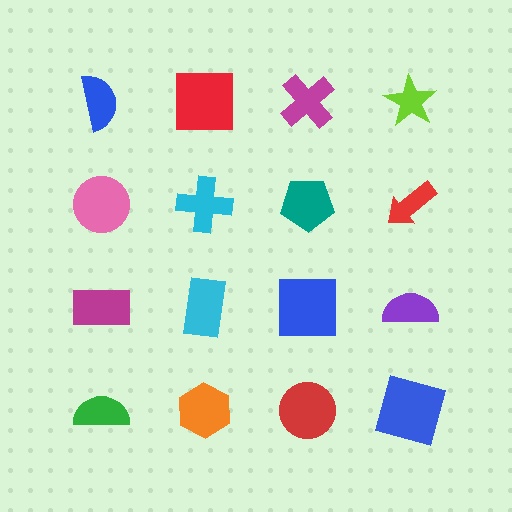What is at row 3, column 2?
A cyan rectangle.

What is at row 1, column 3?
A magenta cross.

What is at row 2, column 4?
A red arrow.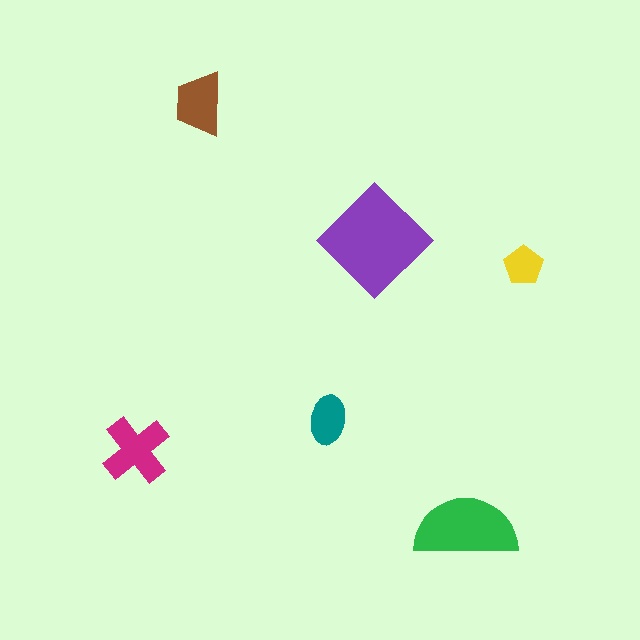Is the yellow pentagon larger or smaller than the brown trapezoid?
Smaller.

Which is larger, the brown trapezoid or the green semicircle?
The green semicircle.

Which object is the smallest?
The yellow pentagon.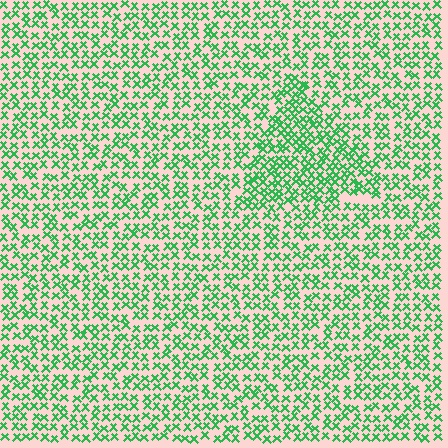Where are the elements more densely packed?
The elements are more densely packed inside the triangle boundary.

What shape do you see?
I see a triangle.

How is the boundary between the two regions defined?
The boundary is defined by a change in element density (approximately 1.5x ratio). All elements are the same color, size, and shape.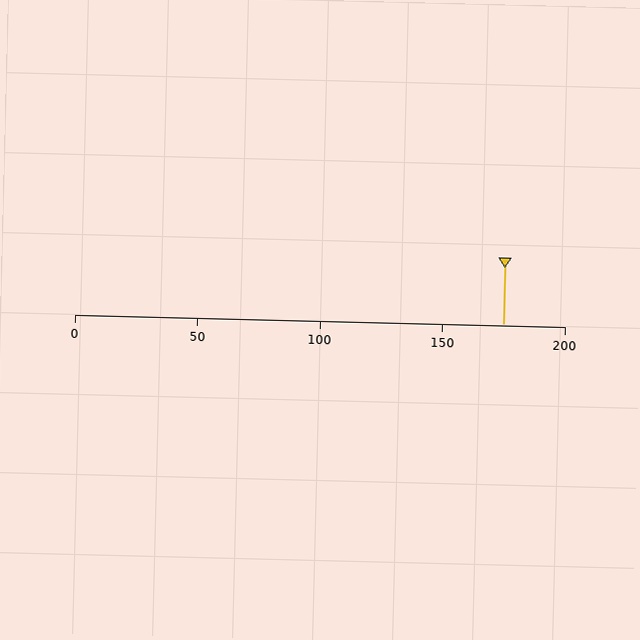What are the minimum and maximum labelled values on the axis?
The axis runs from 0 to 200.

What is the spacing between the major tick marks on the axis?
The major ticks are spaced 50 apart.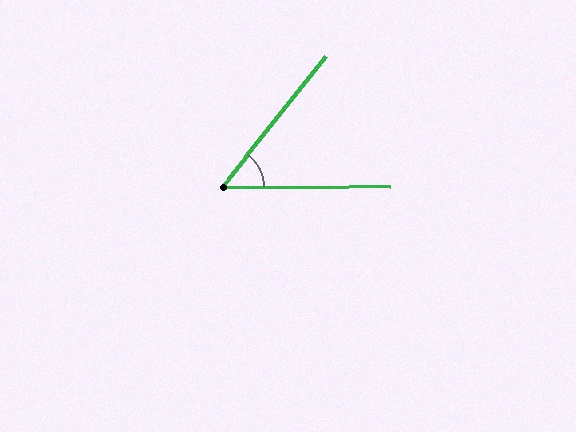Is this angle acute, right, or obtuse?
It is acute.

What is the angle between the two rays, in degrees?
Approximately 52 degrees.